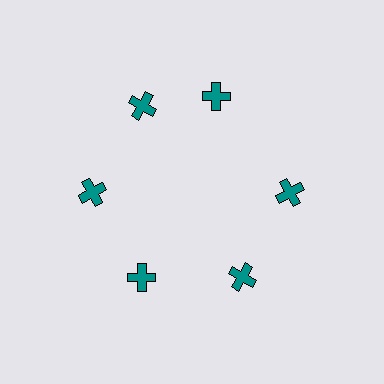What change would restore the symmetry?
The symmetry would be restored by rotating it back into even spacing with its neighbors so that all 6 crosses sit at equal angles and equal distance from the center.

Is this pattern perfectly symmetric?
No. The 6 teal crosses are arranged in a ring, but one element near the 1 o'clock position is rotated out of alignment along the ring, breaking the 6-fold rotational symmetry.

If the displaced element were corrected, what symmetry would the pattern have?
It would have 6-fold rotational symmetry — the pattern would map onto itself every 60 degrees.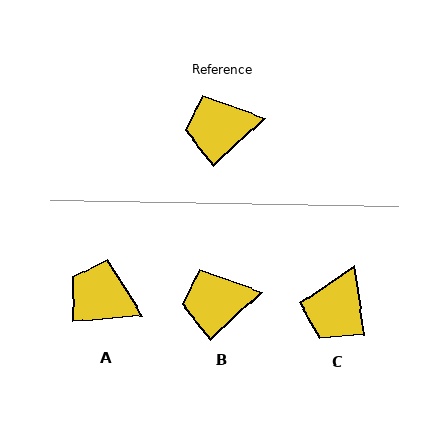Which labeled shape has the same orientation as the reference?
B.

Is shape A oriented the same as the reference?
No, it is off by about 38 degrees.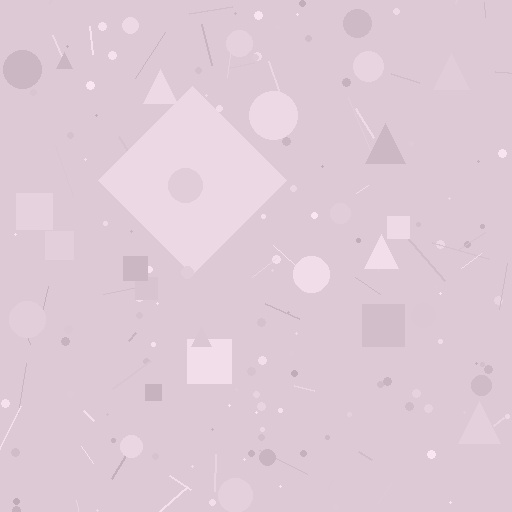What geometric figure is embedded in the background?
A diamond is embedded in the background.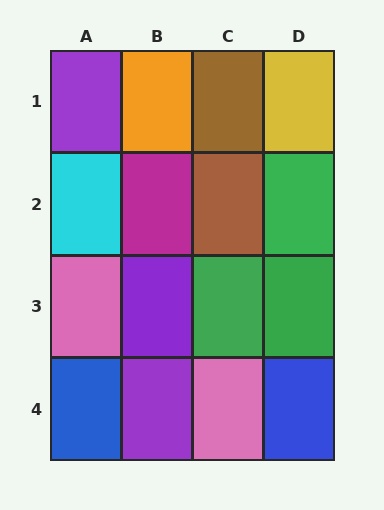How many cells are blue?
2 cells are blue.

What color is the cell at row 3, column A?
Pink.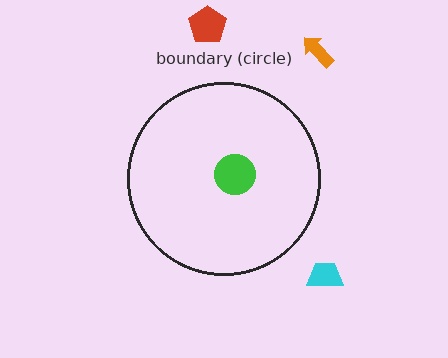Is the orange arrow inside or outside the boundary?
Outside.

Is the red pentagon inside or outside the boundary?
Outside.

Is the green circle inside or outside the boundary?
Inside.